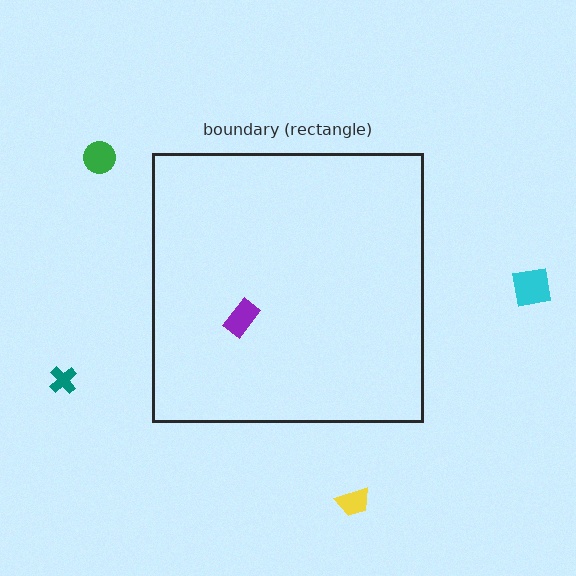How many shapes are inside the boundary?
1 inside, 4 outside.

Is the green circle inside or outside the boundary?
Outside.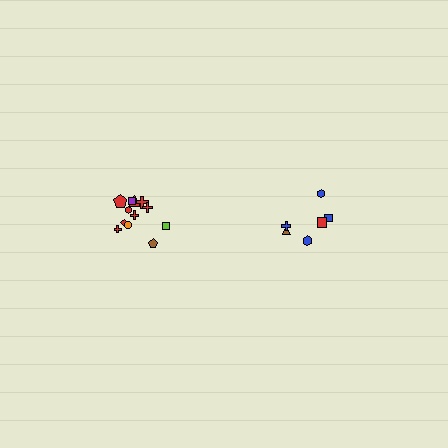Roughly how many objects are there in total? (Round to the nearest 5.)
Roughly 20 objects in total.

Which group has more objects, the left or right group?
The left group.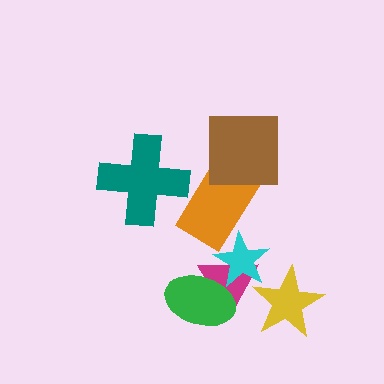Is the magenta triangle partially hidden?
Yes, it is partially covered by another shape.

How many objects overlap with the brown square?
1 object overlaps with the brown square.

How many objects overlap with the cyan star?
3 objects overlap with the cyan star.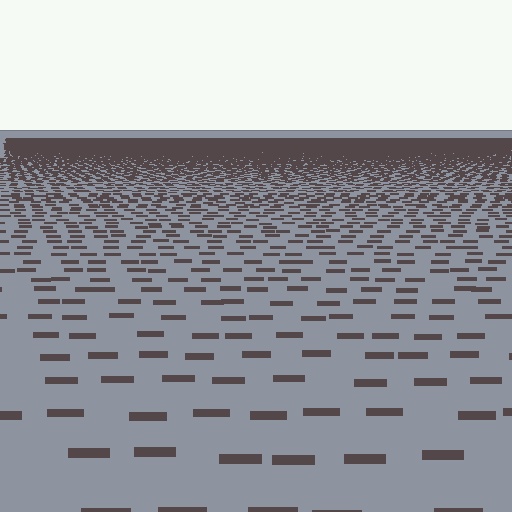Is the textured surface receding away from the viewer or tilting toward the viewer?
The surface is receding away from the viewer. Texture elements get smaller and denser toward the top.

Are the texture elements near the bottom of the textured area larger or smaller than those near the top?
Larger. Near the bottom, elements are closer to the viewer and appear at a bigger on-screen size.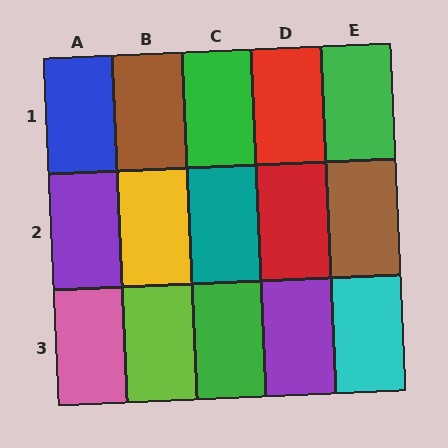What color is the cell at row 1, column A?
Blue.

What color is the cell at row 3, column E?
Cyan.